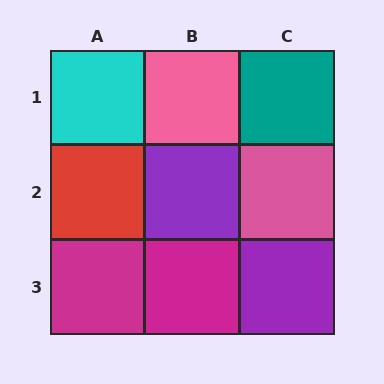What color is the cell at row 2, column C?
Pink.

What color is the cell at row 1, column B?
Pink.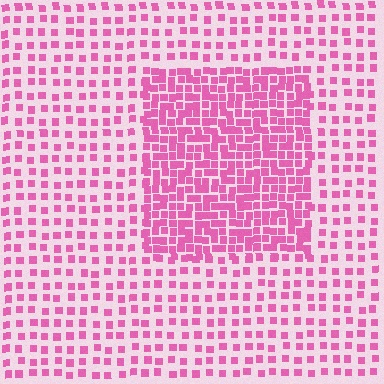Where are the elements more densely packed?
The elements are more densely packed inside the rectangle boundary.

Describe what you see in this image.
The image contains small pink elements arranged at two different densities. A rectangle-shaped region is visible where the elements are more densely packed than the surrounding area.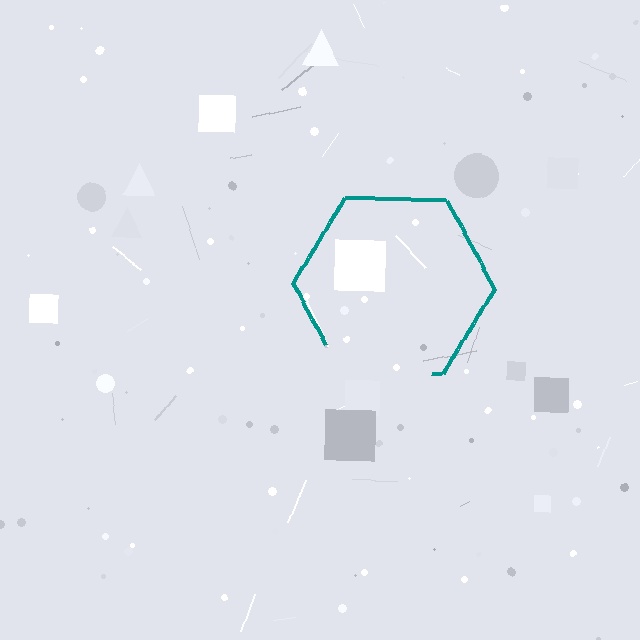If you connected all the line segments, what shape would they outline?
They would outline a hexagon.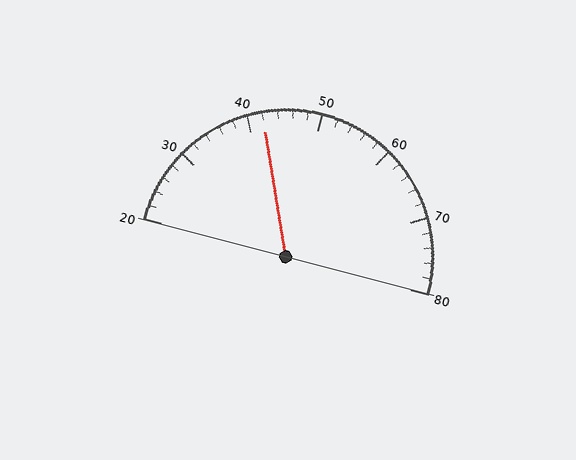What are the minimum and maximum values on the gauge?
The gauge ranges from 20 to 80.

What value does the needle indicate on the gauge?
The needle indicates approximately 42.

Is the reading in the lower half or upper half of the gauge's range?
The reading is in the lower half of the range (20 to 80).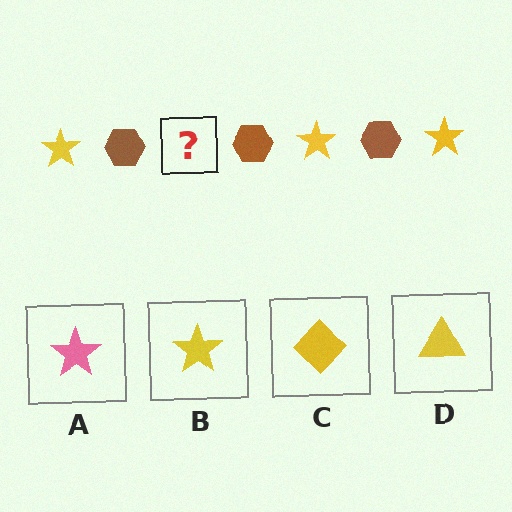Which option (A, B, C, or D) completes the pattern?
B.